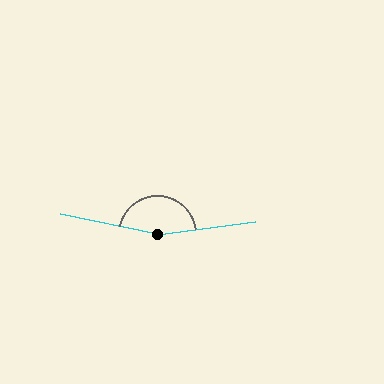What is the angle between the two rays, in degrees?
Approximately 161 degrees.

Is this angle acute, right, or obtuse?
It is obtuse.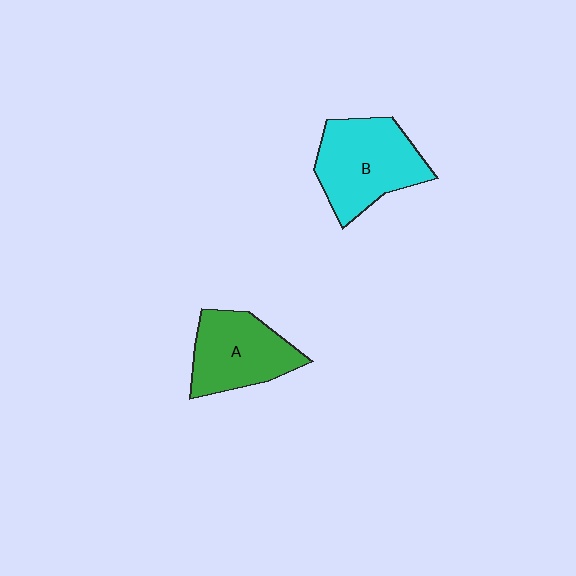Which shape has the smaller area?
Shape A (green).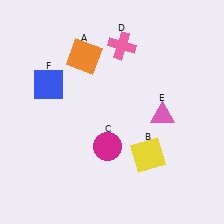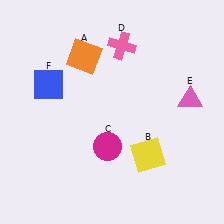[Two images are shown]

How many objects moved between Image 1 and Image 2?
1 object moved between the two images.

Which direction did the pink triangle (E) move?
The pink triangle (E) moved right.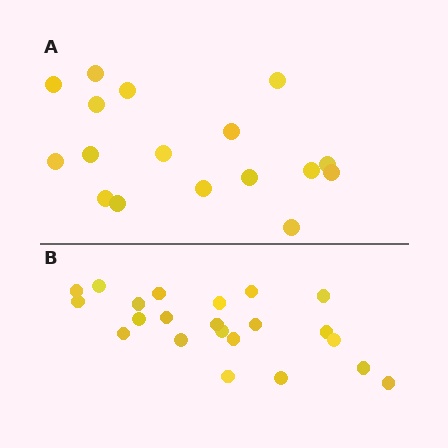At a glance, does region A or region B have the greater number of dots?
Region B (the bottom region) has more dots.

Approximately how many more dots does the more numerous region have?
Region B has about 5 more dots than region A.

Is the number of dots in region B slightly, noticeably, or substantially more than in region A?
Region B has noticeably more, but not dramatically so. The ratio is roughly 1.3 to 1.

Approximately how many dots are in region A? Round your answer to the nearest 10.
About 20 dots. (The exact count is 17, which rounds to 20.)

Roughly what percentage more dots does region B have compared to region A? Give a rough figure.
About 30% more.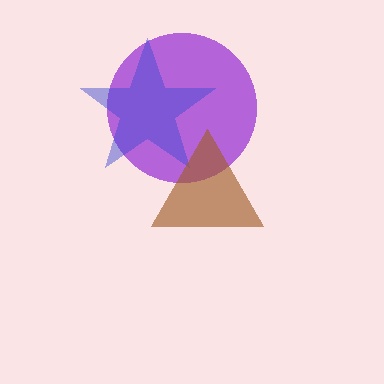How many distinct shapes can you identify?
There are 3 distinct shapes: a purple circle, a blue star, a brown triangle.